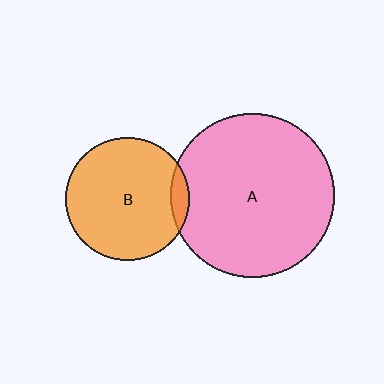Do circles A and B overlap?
Yes.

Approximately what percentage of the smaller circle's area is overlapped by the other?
Approximately 5%.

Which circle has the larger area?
Circle A (pink).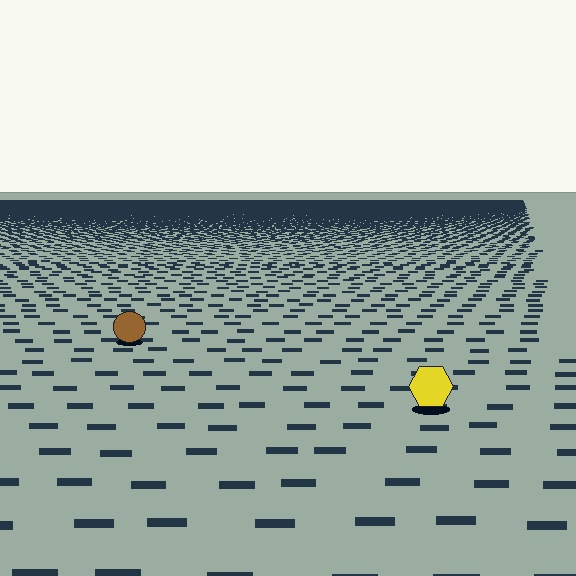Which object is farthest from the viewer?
The brown circle is farthest from the viewer. It appears smaller and the ground texture around it is denser.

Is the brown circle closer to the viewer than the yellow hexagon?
No. The yellow hexagon is closer — you can tell from the texture gradient: the ground texture is coarser near it.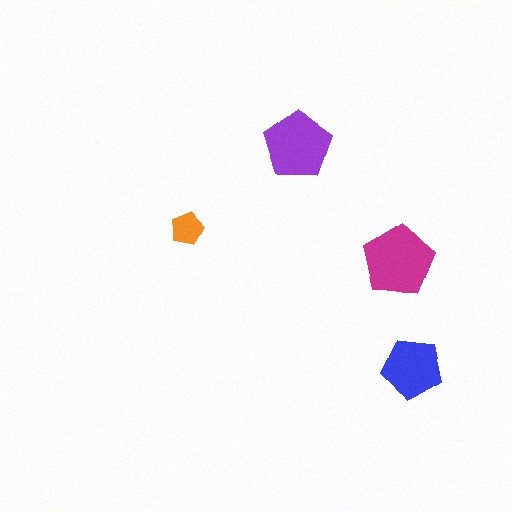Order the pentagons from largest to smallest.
the magenta one, the purple one, the blue one, the orange one.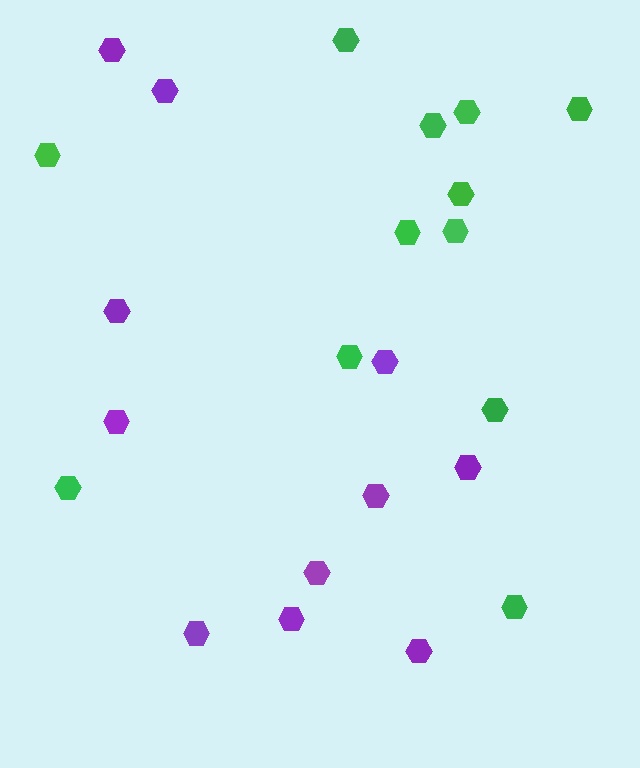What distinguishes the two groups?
There are 2 groups: one group of purple hexagons (11) and one group of green hexagons (12).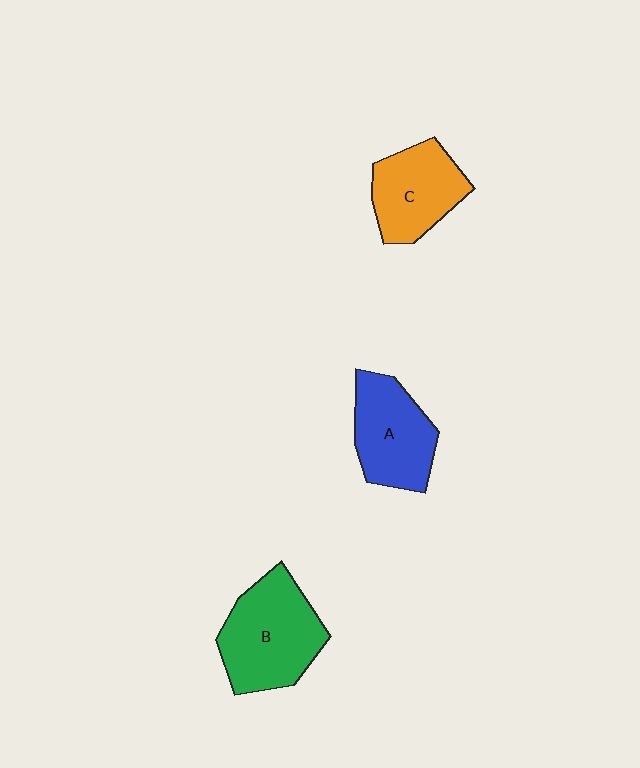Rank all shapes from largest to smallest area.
From largest to smallest: B (green), A (blue), C (orange).